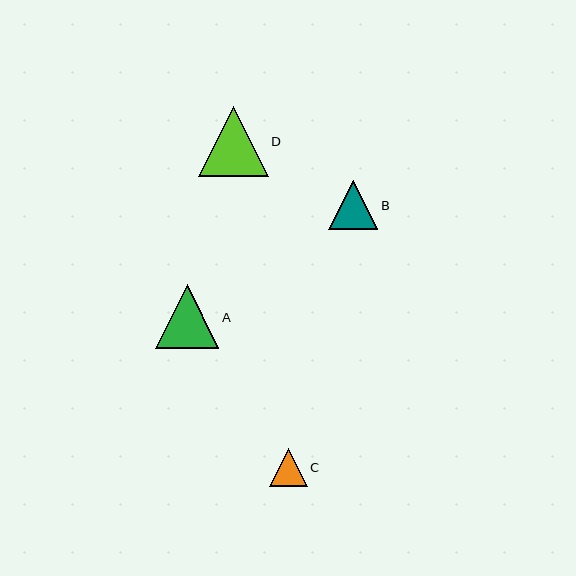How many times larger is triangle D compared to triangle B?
Triangle D is approximately 1.4 times the size of triangle B.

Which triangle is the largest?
Triangle D is the largest with a size of approximately 70 pixels.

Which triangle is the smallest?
Triangle C is the smallest with a size of approximately 37 pixels.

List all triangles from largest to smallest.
From largest to smallest: D, A, B, C.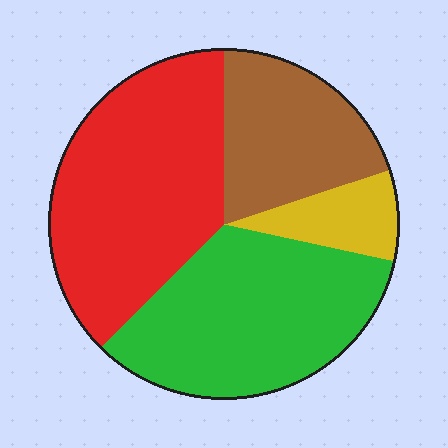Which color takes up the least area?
Yellow, at roughly 10%.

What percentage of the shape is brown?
Brown takes up about one fifth (1/5) of the shape.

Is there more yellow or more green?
Green.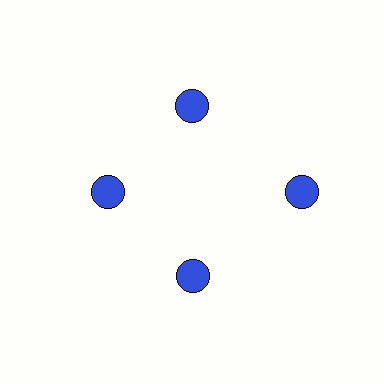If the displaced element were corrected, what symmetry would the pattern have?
It would have 4-fold rotational symmetry — the pattern would map onto itself every 90 degrees.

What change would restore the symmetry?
The symmetry would be restored by moving it inward, back onto the ring so that all 4 circles sit at equal angles and equal distance from the center.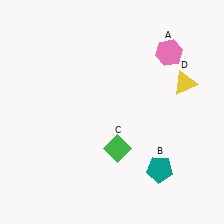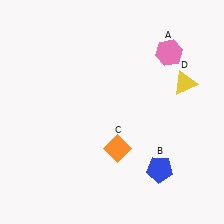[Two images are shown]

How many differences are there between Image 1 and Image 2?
There are 2 differences between the two images.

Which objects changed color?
B changed from teal to blue. C changed from green to orange.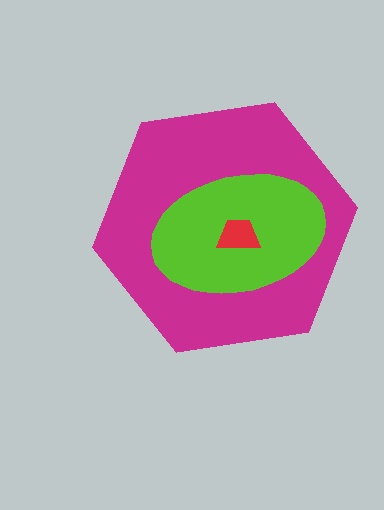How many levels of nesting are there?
3.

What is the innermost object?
The red trapezoid.